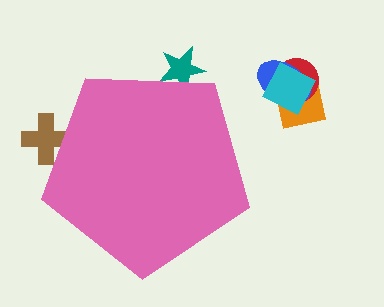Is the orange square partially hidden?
No, the orange square is fully visible.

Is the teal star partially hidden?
Yes, the teal star is partially hidden behind the pink pentagon.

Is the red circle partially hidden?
No, the red circle is fully visible.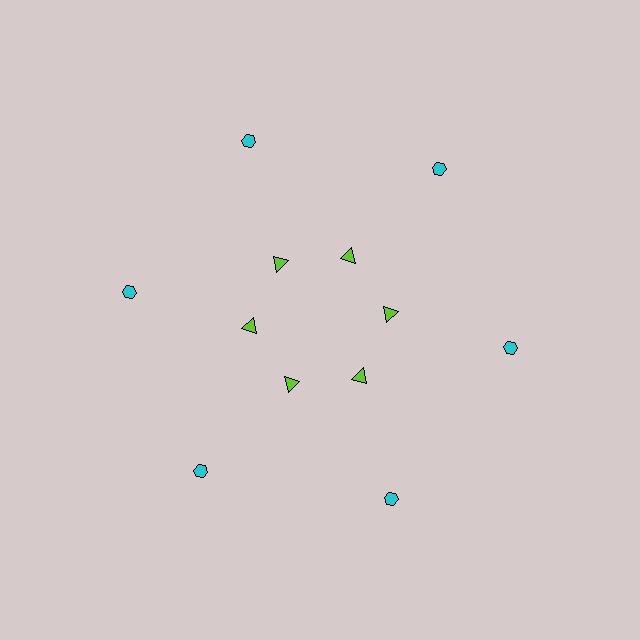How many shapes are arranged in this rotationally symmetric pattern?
There are 12 shapes, arranged in 6 groups of 2.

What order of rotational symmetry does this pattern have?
This pattern has 6-fold rotational symmetry.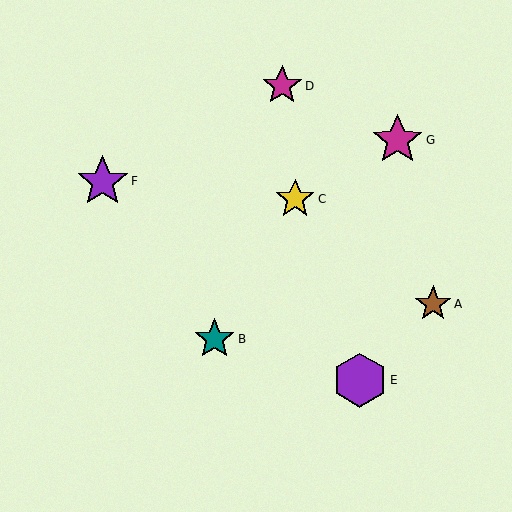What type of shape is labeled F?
Shape F is a purple star.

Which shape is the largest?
The purple hexagon (labeled E) is the largest.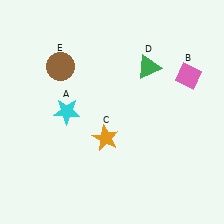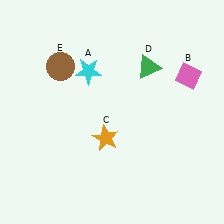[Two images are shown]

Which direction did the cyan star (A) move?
The cyan star (A) moved up.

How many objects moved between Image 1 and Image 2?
1 object moved between the two images.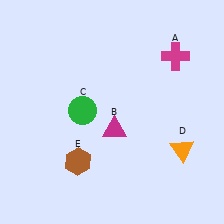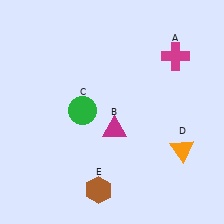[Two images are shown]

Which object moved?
The brown hexagon (E) moved down.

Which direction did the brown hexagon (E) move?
The brown hexagon (E) moved down.